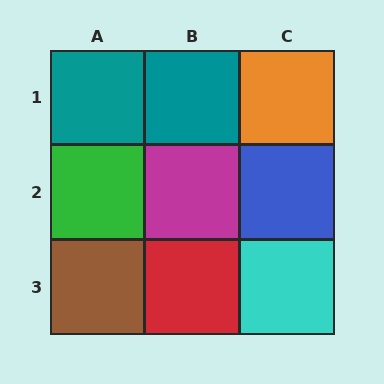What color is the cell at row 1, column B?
Teal.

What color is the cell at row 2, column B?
Magenta.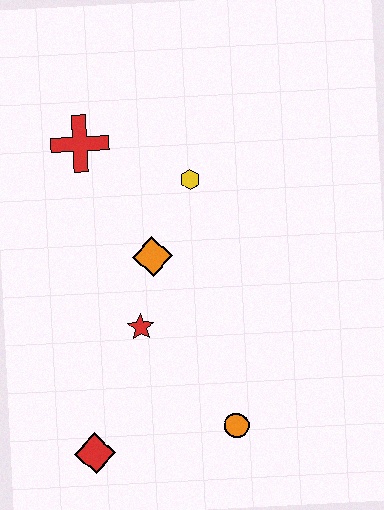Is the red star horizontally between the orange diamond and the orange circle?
No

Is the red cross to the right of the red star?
No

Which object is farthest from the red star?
The red cross is farthest from the red star.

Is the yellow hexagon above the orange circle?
Yes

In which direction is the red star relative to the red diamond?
The red star is above the red diamond.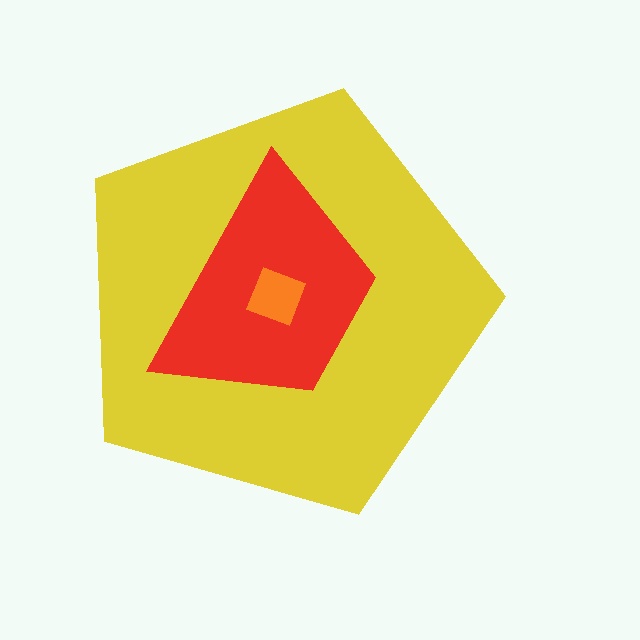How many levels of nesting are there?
3.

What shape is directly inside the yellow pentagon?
The red trapezoid.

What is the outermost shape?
The yellow pentagon.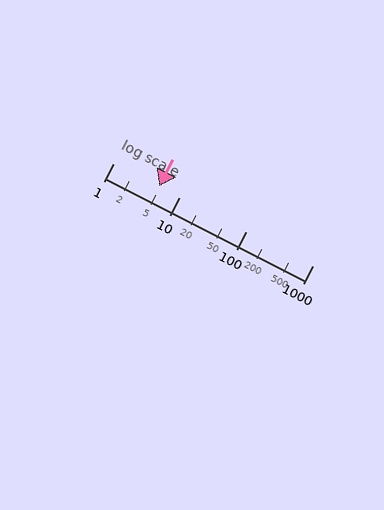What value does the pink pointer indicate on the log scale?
The pointer indicates approximately 4.9.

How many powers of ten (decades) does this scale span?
The scale spans 3 decades, from 1 to 1000.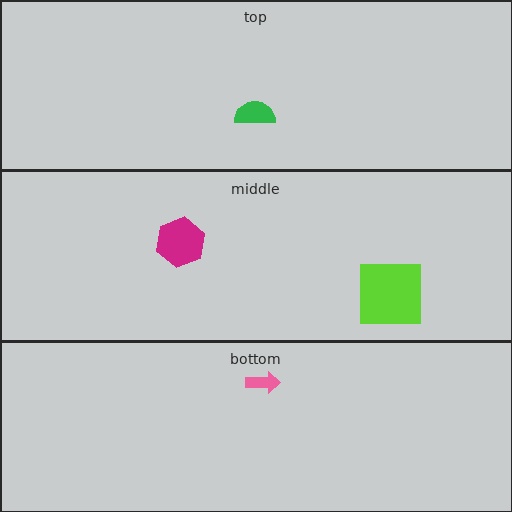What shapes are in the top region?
The green semicircle.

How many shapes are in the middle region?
2.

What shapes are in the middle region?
The lime square, the magenta hexagon.